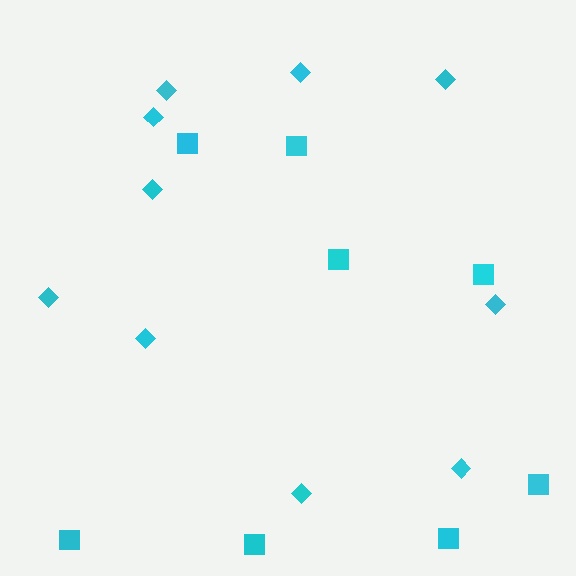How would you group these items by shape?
There are 2 groups: one group of squares (8) and one group of diamonds (10).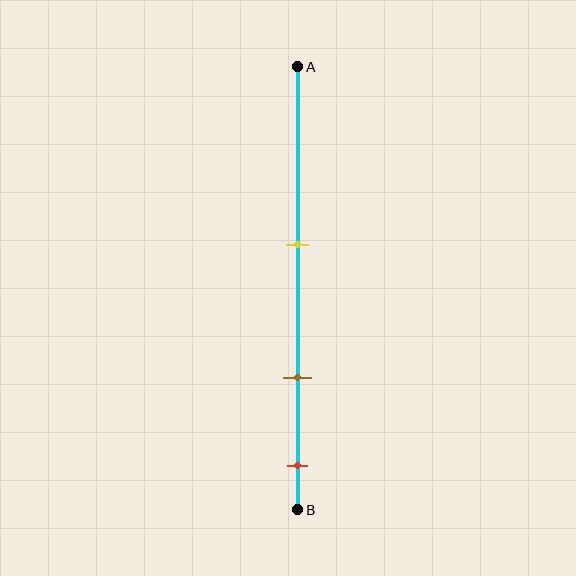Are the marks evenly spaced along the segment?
Yes, the marks are approximately evenly spaced.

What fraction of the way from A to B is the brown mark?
The brown mark is approximately 70% (0.7) of the way from A to B.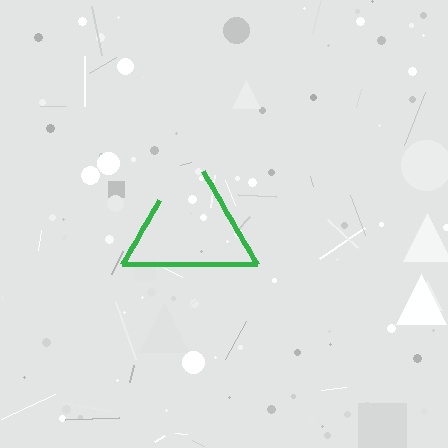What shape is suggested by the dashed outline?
The dashed outline suggests a triangle.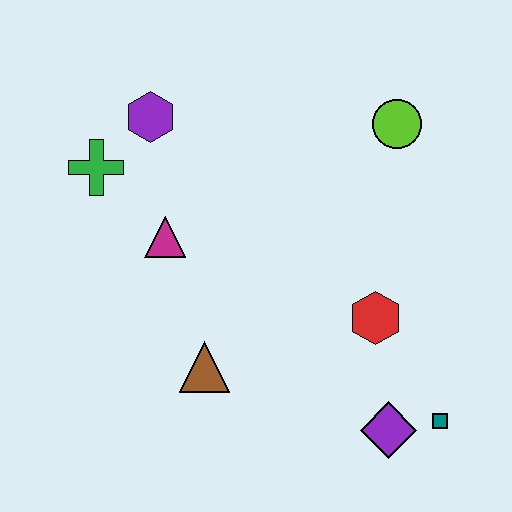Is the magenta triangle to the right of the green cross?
Yes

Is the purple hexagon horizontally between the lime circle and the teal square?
No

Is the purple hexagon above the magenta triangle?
Yes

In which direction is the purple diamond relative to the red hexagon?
The purple diamond is below the red hexagon.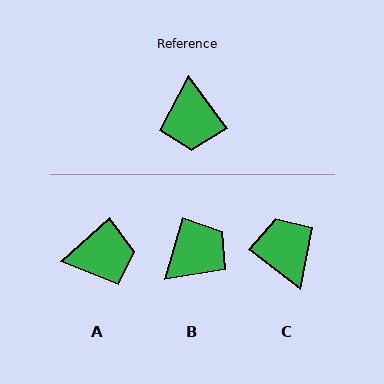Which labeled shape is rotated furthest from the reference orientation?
C, about 163 degrees away.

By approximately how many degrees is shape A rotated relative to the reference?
Approximately 95 degrees counter-clockwise.